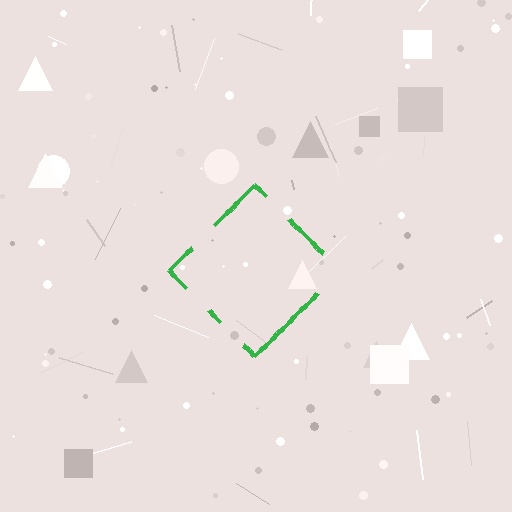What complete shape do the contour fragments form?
The contour fragments form a diamond.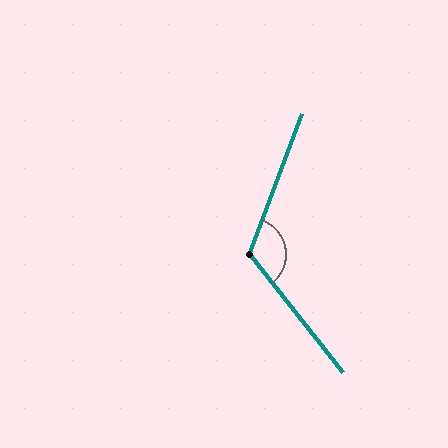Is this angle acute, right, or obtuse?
It is obtuse.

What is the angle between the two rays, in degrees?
Approximately 121 degrees.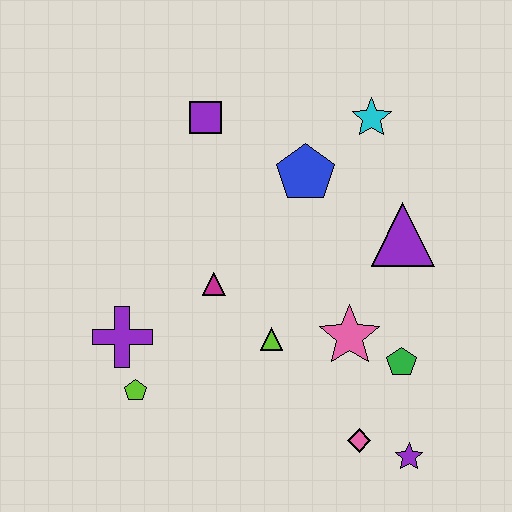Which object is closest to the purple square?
The blue pentagon is closest to the purple square.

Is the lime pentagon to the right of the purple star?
No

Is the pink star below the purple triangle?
Yes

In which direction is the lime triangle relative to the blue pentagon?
The lime triangle is below the blue pentagon.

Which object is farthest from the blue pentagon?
The purple star is farthest from the blue pentagon.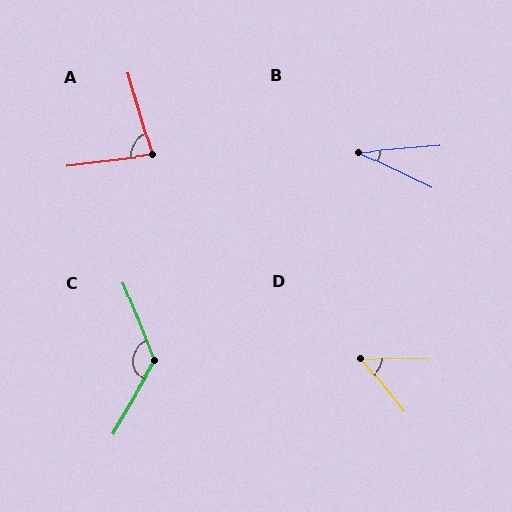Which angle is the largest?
C, at approximately 128 degrees.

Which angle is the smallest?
B, at approximately 30 degrees.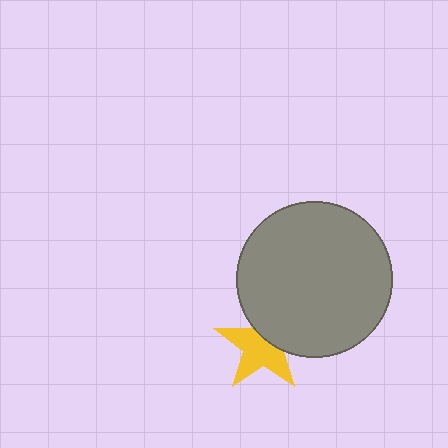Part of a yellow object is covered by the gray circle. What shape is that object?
It is a star.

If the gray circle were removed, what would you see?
You would see the complete yellow star.